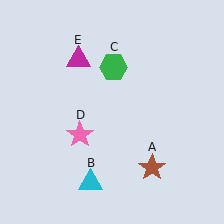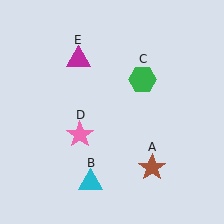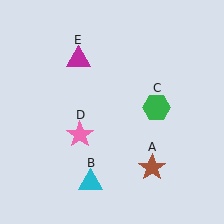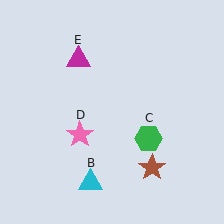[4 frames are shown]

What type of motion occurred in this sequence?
The green hexagon (object C) rotated clockwise around the center of the scene.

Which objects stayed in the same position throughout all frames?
Brown star (object A) and cyan triangle (object B) and pink star (object D) and magenta triangle (object E) remained stationary.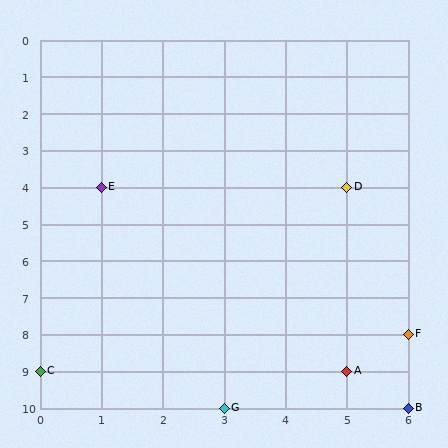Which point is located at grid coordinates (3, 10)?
Point G is at (3, 10).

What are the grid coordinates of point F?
Point F is at grid coordinates (6, 8).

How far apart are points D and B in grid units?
Points D and B are 1 column and 6 rows apart (about 6.1 grid units diagonally).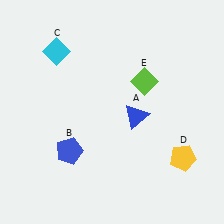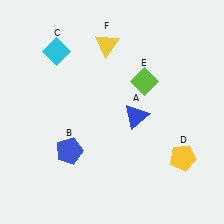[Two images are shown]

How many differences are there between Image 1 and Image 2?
There is 1 difference between the two images.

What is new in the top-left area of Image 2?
A yellow triangle (F) was added in the top-left area of Image 2.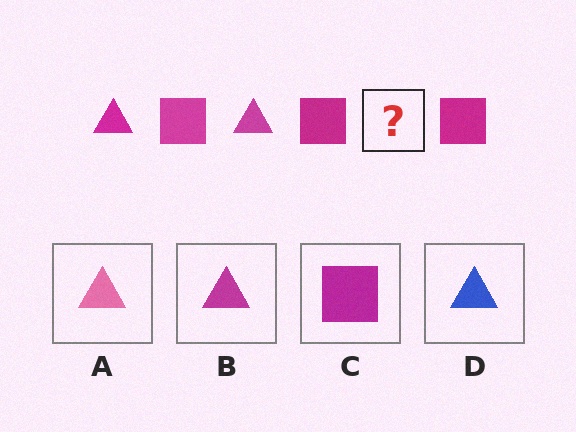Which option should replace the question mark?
Option B.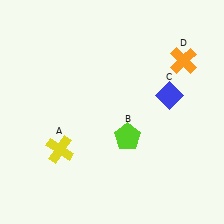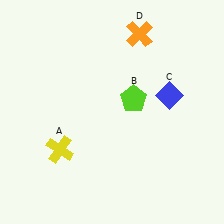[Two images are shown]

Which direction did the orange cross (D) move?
The orange cross (D) moved left.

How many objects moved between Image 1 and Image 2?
2 objects moved between the two images.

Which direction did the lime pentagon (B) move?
The lime pentagon (B) moved up.